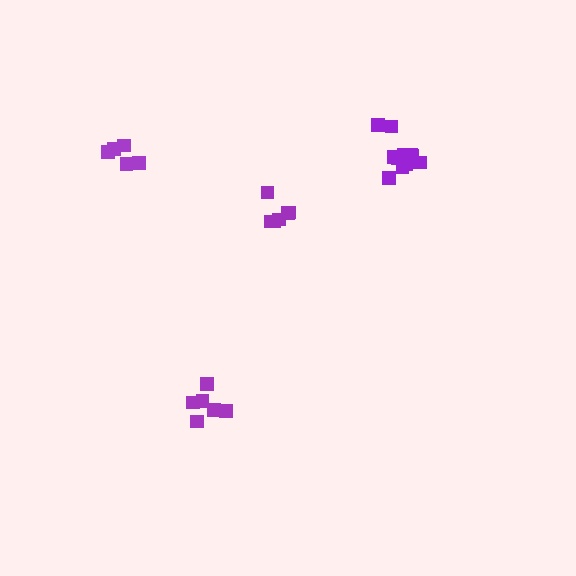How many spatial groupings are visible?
There are 4 spatial groupings.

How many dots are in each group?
Group 1: 6 dots, Group 2: 5 dots, Group 3: 11 dots, Group 4: 6 dots (28 total).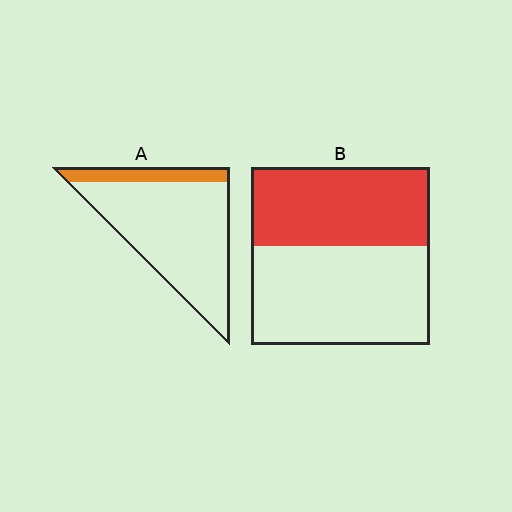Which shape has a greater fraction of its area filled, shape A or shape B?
Shape B.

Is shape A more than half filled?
No.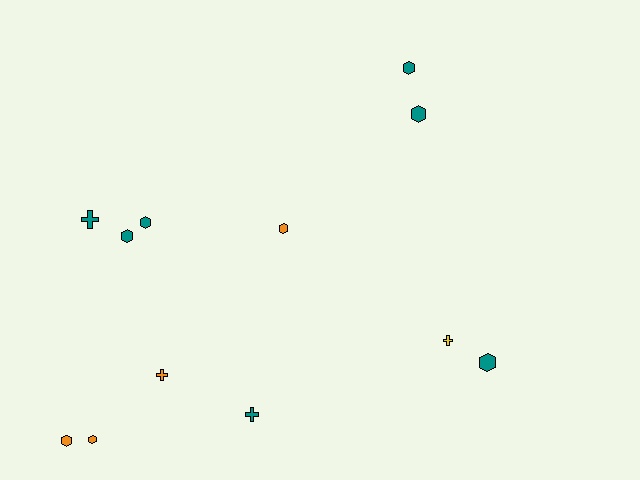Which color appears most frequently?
Teal, with 7 objects.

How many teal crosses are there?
There are 2 teal crosses.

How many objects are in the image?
There are 12 objects.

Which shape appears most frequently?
Hexagon, with 8 objects.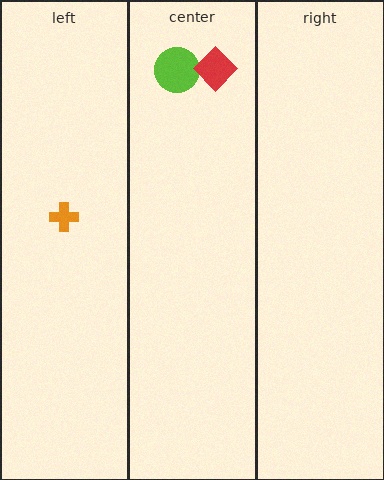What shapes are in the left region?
The orange cross.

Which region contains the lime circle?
The center region.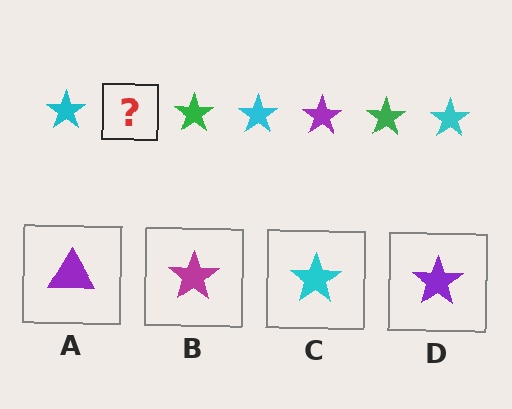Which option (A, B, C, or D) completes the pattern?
D.